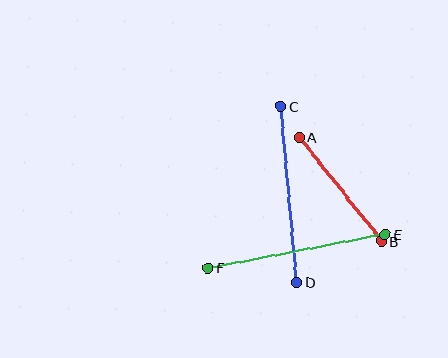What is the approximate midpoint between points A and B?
The midpoint is at approximately (340, 190) pixels.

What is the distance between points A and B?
The distance is approximately 132 pixels.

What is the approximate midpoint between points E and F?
The midpoint is at approximately (297, 251) pixels.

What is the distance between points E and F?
The distance is approximately 180 pixels.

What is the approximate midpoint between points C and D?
The midpoint is at approximately (289, 194) pixels.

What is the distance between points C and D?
The distance is approximately 177 pixels.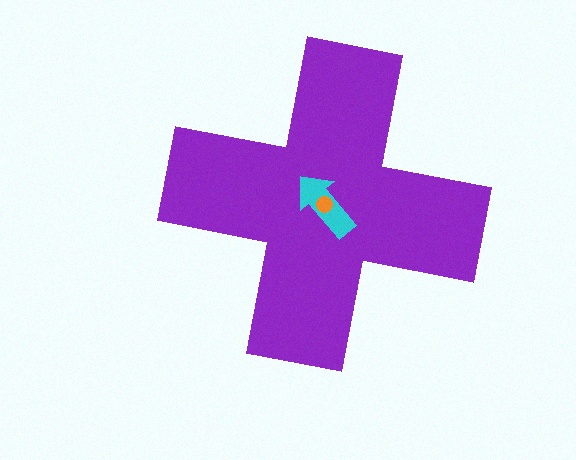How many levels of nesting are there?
3.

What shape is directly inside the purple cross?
The cyan arrow.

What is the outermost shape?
The purple cross.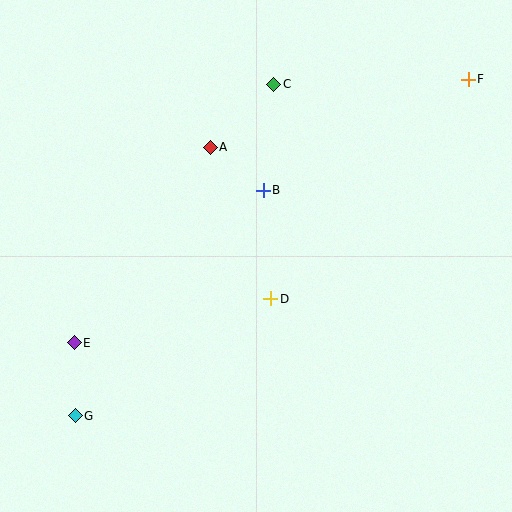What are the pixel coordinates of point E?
Point E is at (74, 343).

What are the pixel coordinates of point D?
Point D is at (271, 299).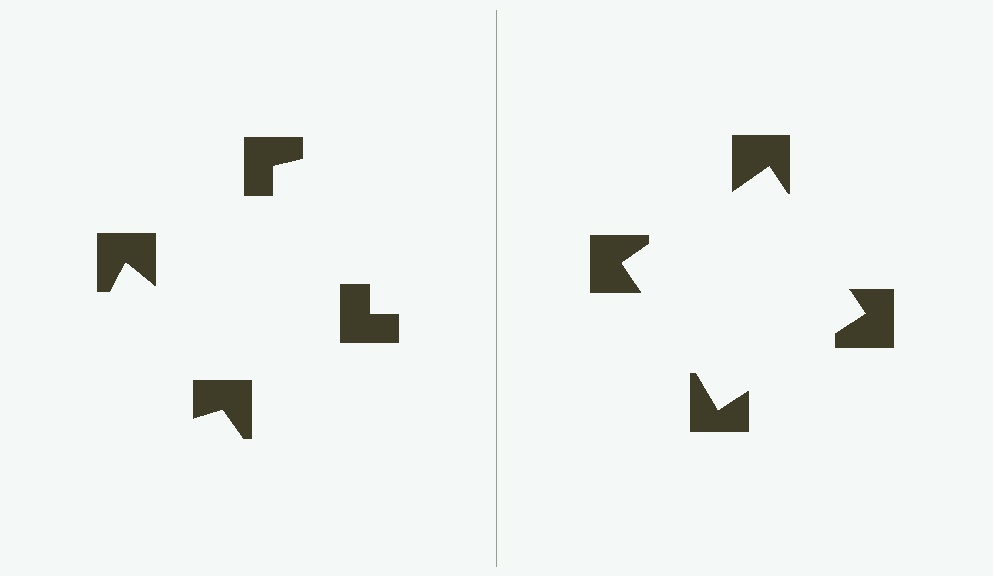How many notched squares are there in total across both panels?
8 — 4 on each side.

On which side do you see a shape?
An illusory square appears on the right side. On the left side the wedge cuts are rotated, so no coherent shape forms.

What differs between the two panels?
The notched squares are positioned identically on both sides; only the wedge orientations differ. On the right they align to a square; on the left they are misaligned.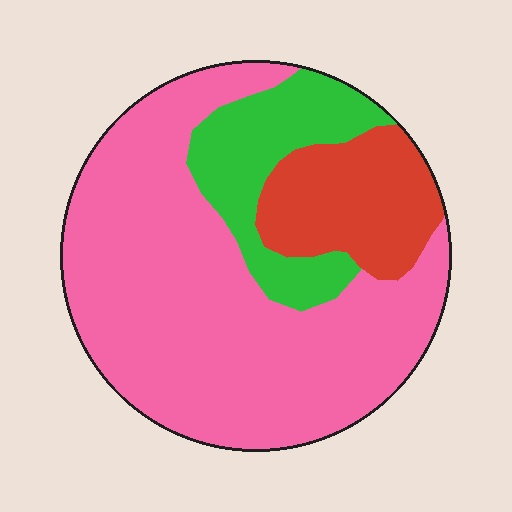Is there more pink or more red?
Pink.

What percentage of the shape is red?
Red covers 17% of the shape.